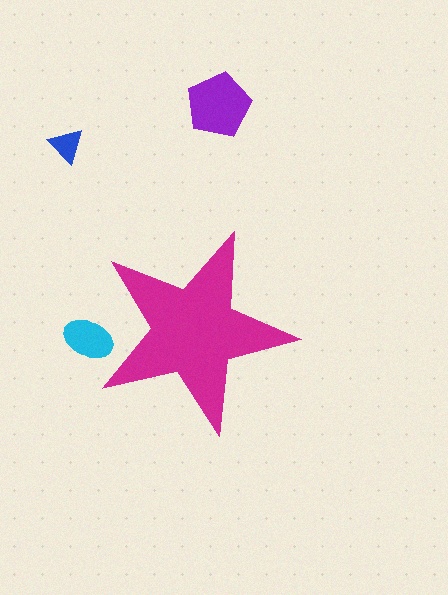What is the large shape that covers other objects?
A magenta star.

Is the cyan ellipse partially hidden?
Yes, the cyan ellipse is partially hidden behind the magenta star.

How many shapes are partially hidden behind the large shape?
1 shape is partially hidden.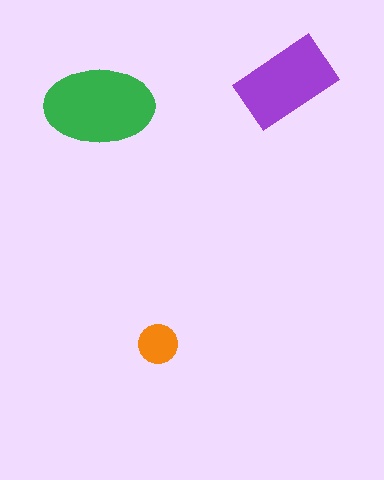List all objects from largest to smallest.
The green ellipse, the purple rectangle, the orange circle.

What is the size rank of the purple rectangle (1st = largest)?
2nd.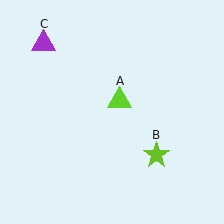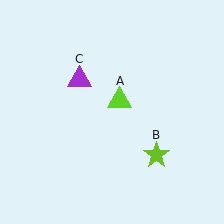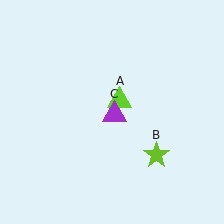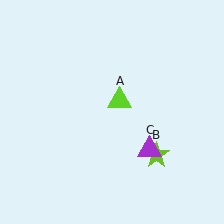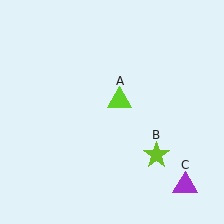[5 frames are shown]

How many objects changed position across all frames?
1 object changed position: purple triangle (object C).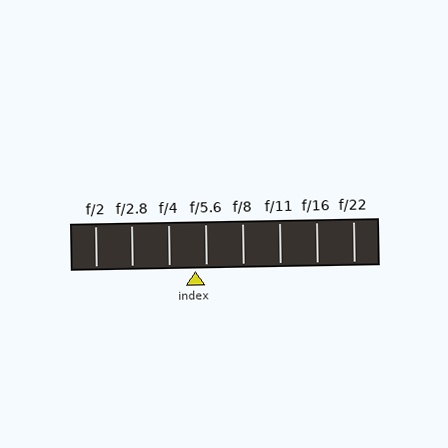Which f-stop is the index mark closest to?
The index mark is closest to f/5.6.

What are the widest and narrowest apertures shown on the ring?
The widest aperture shown is f/2 and the narrowest is f/22.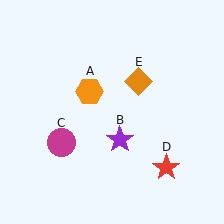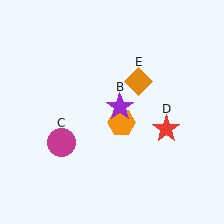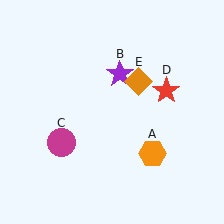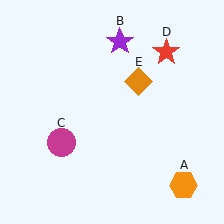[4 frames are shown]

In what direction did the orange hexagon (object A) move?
The orange hexagon (object A) moved down and to the right.